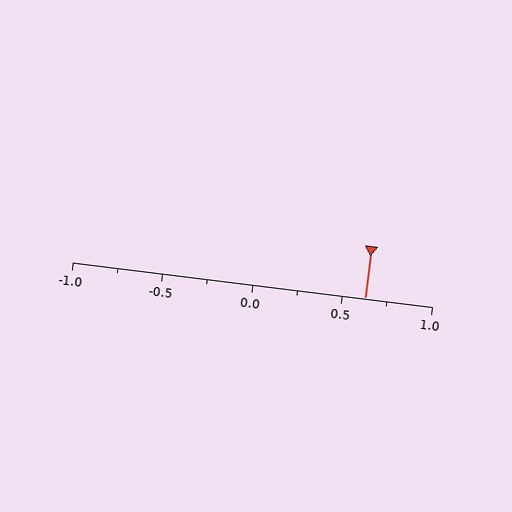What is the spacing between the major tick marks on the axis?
The major ticks are spaced 0.5 apart.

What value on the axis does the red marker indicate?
The marker indicates approximately 0.62.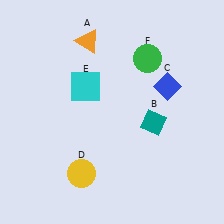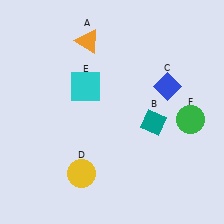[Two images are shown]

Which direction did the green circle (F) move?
The green circle (F) moved down.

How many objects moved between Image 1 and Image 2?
1 object moved between the two images.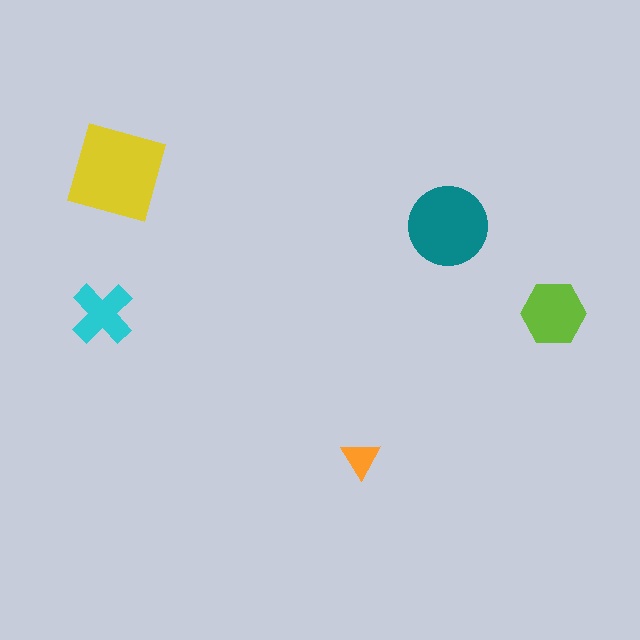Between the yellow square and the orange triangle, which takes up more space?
The yellow square.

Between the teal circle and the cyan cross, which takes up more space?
The teal circle.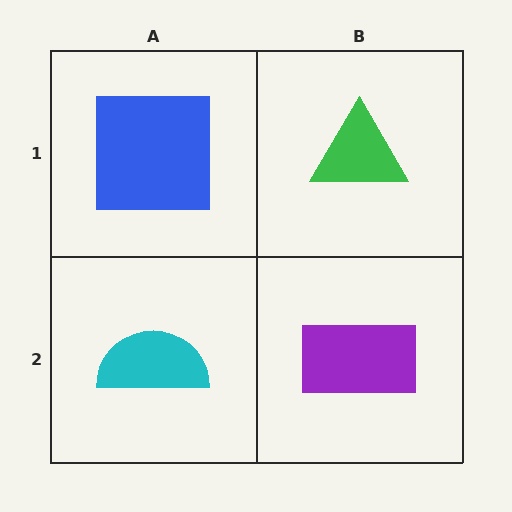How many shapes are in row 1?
2 shapes.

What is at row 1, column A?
A blue square.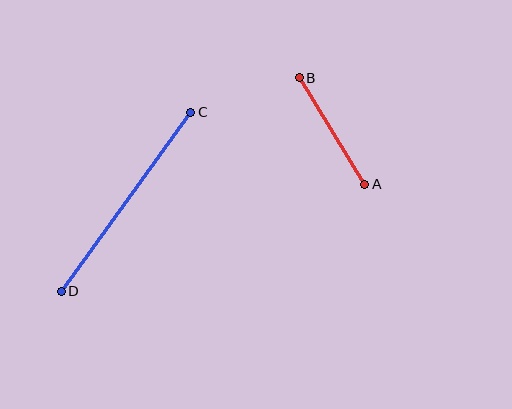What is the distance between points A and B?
The distance is approximately 125 pixels.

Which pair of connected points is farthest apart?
Points C and D are farthest apart.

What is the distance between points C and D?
The distance is approximately 221 pixels.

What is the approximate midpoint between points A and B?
The midpoint is at approximately (332, 131) pixels.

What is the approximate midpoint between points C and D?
The midpoint is at approximately (126, 202) pixels.